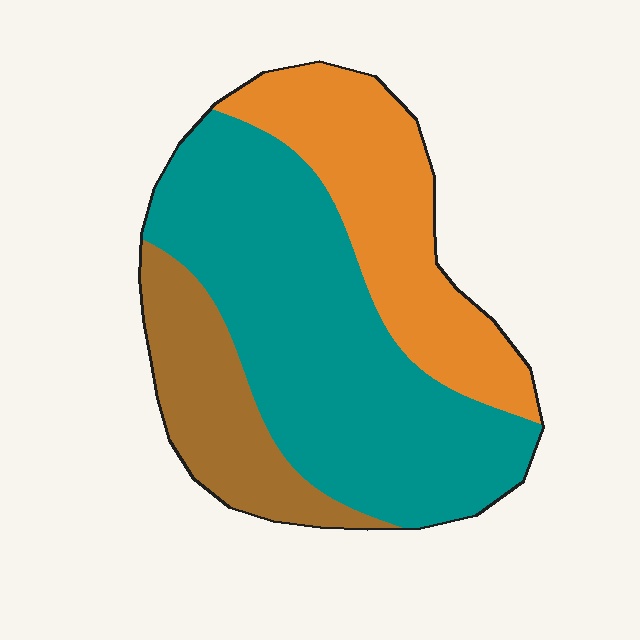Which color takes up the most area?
Teal, at roughly 55%.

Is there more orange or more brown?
Orange.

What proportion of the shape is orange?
Orange covers 28% of the shape.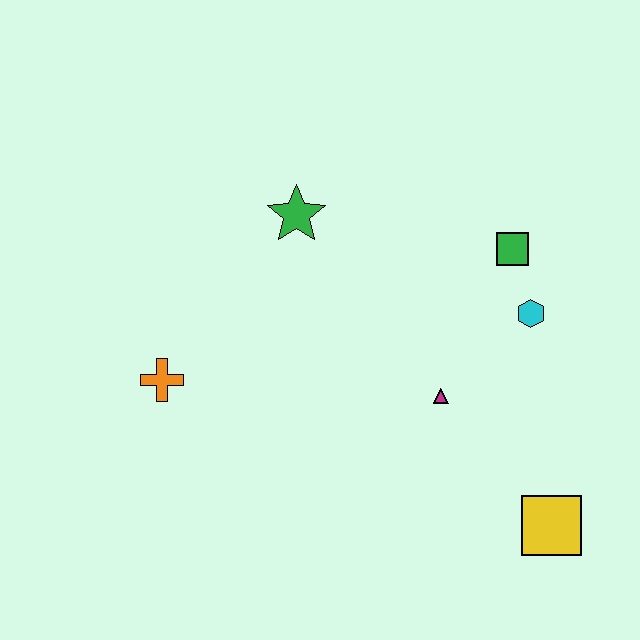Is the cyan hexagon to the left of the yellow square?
Yes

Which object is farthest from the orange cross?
The yellow square is farthest from the orange cross.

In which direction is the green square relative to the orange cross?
The green square is to the right of the orange cross.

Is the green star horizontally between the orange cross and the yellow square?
Yes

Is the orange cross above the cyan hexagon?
No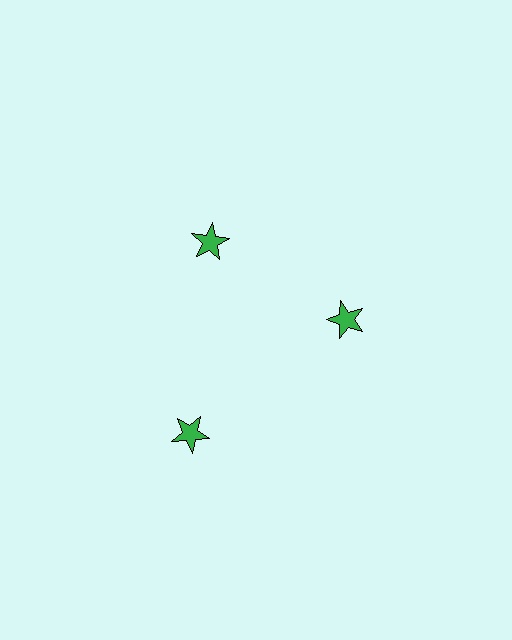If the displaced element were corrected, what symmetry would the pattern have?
It would have 3-fold rotational symmetry — the pattern would map onto itself every 120 degrees.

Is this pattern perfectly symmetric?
No. The 3 green stars are arranged in a ring, but one element near the 7 o'clock position is pushed outward from the center, breaking the 3-fold rotational symmetry.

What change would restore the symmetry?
The symmetry would be restored by moving it inward, back onto the ring so that all 3 stars sit at equal angles and equal distance from the center.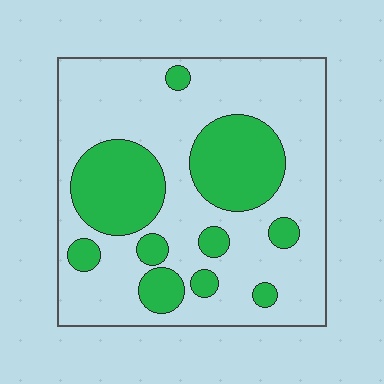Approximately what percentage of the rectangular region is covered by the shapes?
Approximately 30%.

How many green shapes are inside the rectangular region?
10.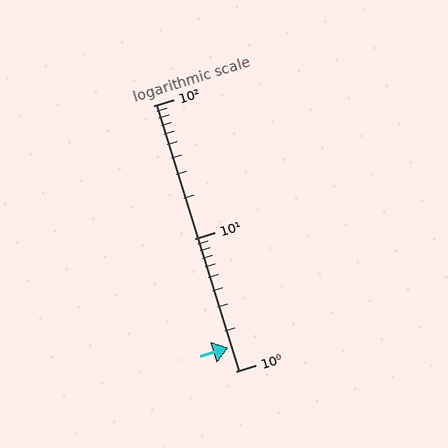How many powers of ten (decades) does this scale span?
The scale spans 2 decades, from 1 to 100.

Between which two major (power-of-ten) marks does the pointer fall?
The pointer is between 1 and 10.